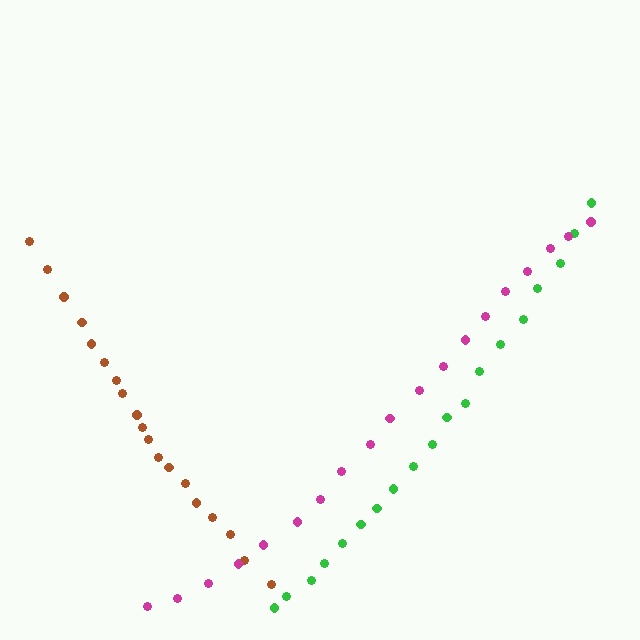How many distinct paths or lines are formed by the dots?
There are 3 distinct paths.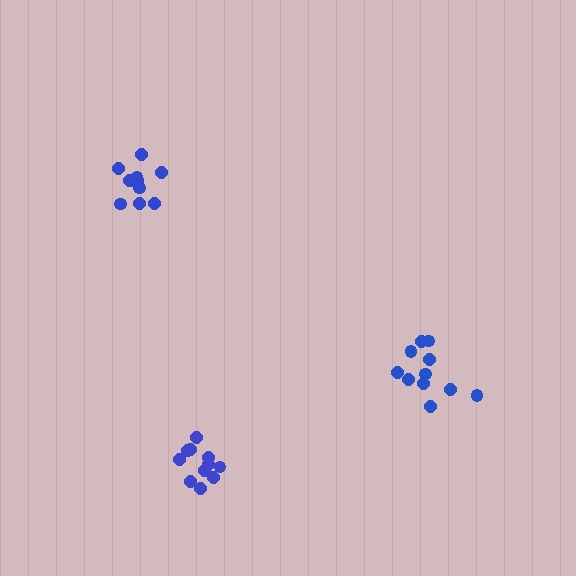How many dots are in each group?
Group 1: 11 dots, Group 2: 11 dots, Group 3: 11 dots (33 total).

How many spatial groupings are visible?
There are 3 spatial groupings.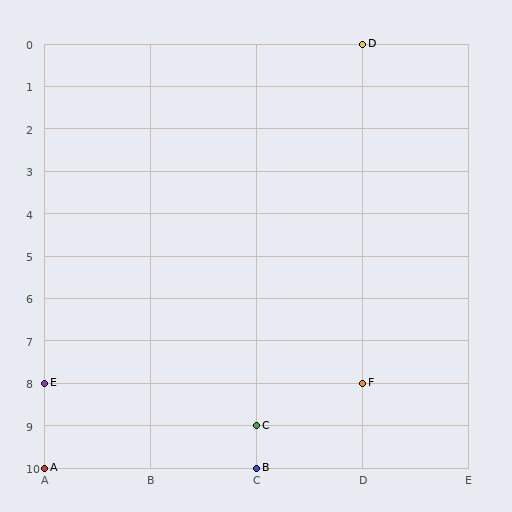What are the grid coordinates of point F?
Point F is at grid coordinates (D, 8).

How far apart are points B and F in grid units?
Points B and F are 1 column and 2 rows apart (about 2.2 grid units diagonally).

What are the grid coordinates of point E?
Point E is at grid coordinates (A, 8).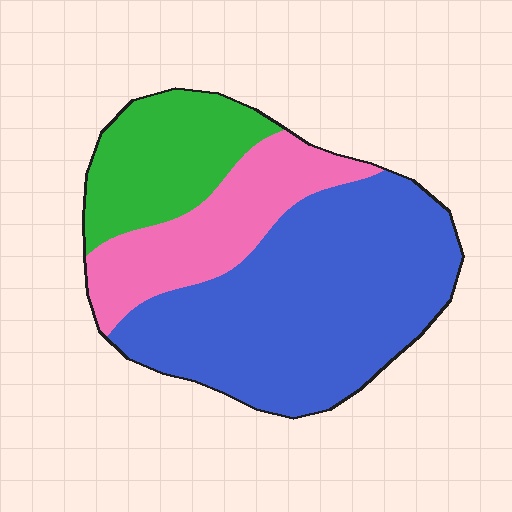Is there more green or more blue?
Blue.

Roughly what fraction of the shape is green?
Green covers about 20% of the shape.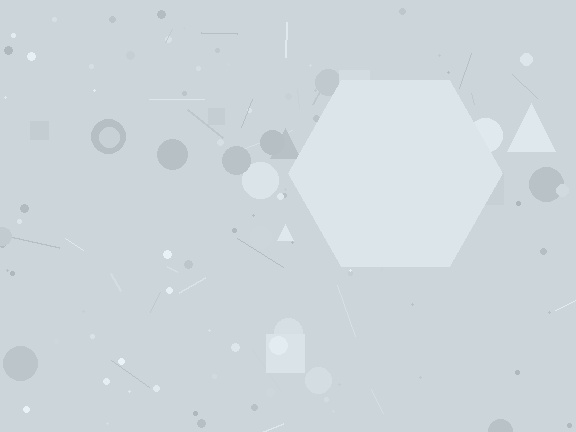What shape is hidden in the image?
A hexagon is hidden in the image.